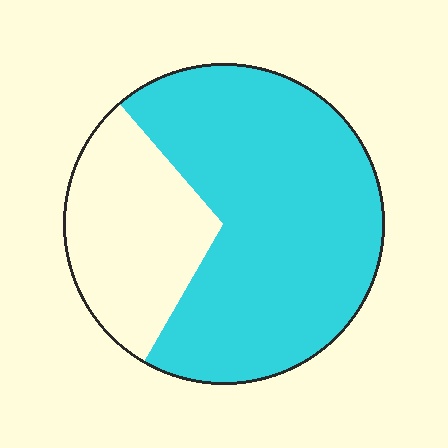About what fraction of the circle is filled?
About two thirds (2/3).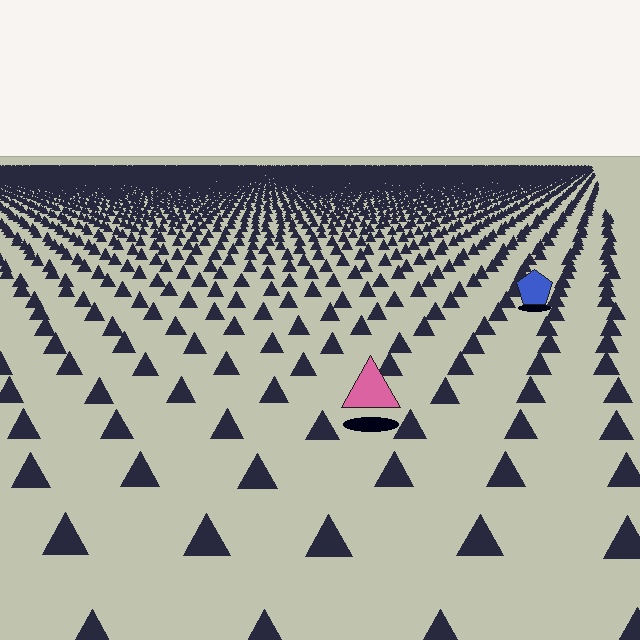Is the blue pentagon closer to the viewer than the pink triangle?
No. The pink triangle is closer — you can tell from the texture gradient: the ground texture is coarser near it.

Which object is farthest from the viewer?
The blue pentagon is farthest from the viewer. It appears smaller and the ground texture around it is denser.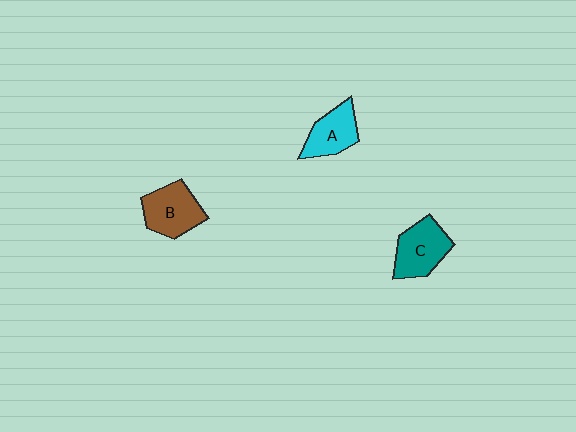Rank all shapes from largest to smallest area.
From largest to smallest: B (brown), C (teal), A (cyan).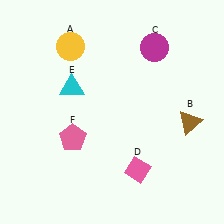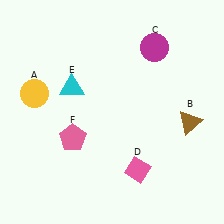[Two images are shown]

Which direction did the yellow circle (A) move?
The yellow circle (A) moved down.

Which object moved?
The yellow circle (A) moved down.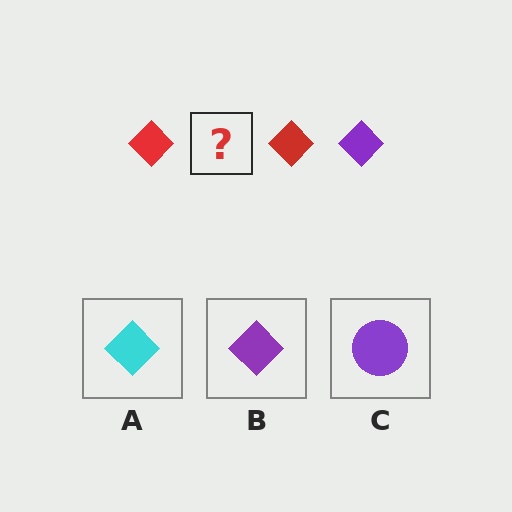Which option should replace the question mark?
Option B.